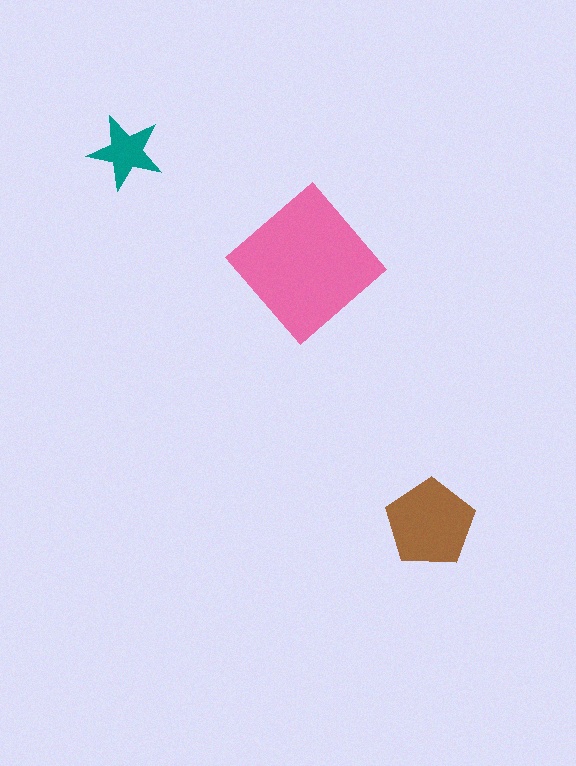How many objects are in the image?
There are 3 objects in the image.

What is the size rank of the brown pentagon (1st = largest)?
2nd.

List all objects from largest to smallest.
The pink diamond, the brown pentagon, the teal star.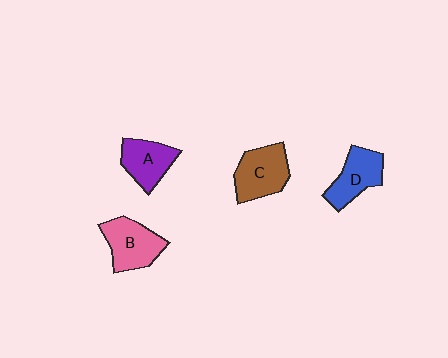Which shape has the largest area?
Shape C (brown).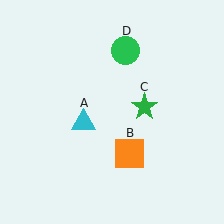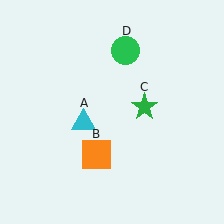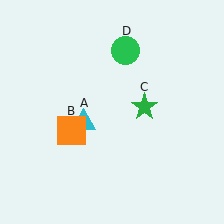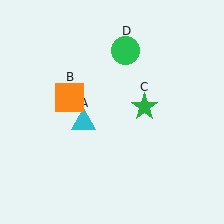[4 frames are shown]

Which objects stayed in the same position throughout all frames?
Cyan triangle (object A) and green star (object C) and green circle (object D) remained stationary.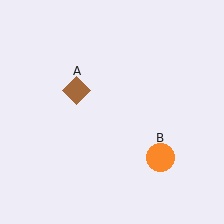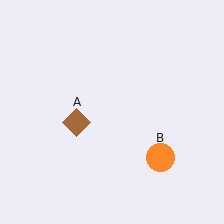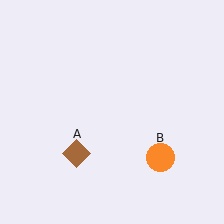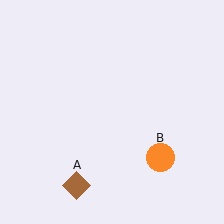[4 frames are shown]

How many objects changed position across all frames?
1 object changed position: brown diamond (object A).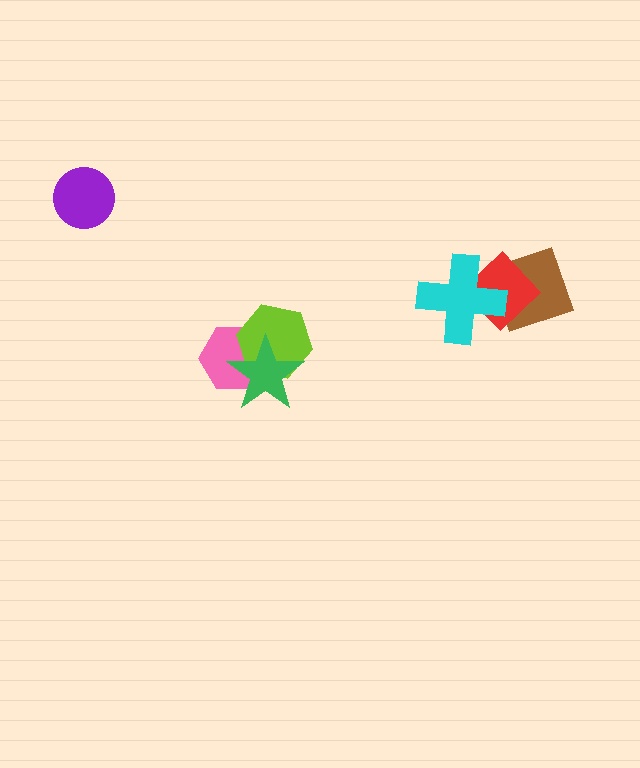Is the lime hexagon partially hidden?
Yes, it is partially covered by another shape.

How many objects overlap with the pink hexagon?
2 objects overlap with the pink hexagon.